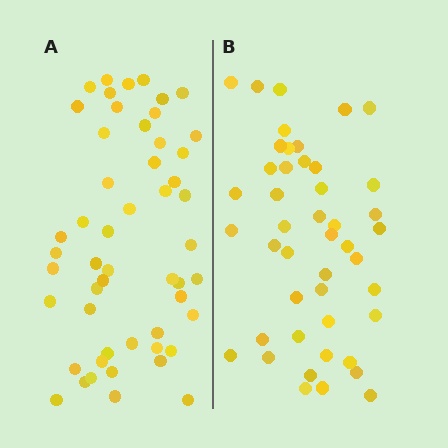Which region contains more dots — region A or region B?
Region A (the left region) has more dots.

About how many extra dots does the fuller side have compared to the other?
Region A has roughly 8 or so more dots than region B.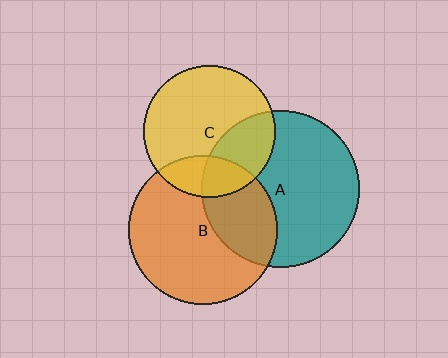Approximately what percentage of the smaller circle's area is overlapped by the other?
Approximately 30%.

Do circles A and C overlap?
Yes.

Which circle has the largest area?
Circle A (teal).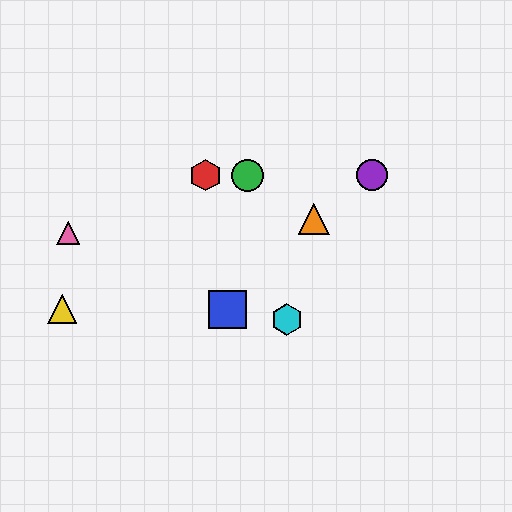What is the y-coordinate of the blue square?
The blue square is at y≈309.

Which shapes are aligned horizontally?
The red hexagon, the green circle, the purple circle are aligned horizontally.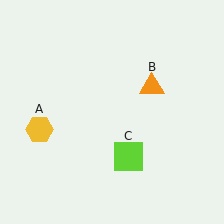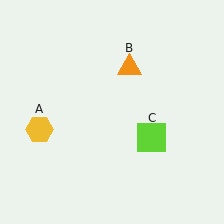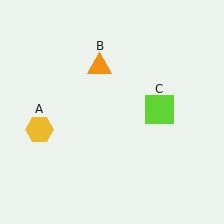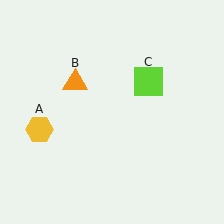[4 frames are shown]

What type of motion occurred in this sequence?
The orange triangle (object B), lime square (object C) rotated counterclockwise around the center of the scene.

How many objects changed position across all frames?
2 objects changed position: orange triangle (object B), lime square (object C).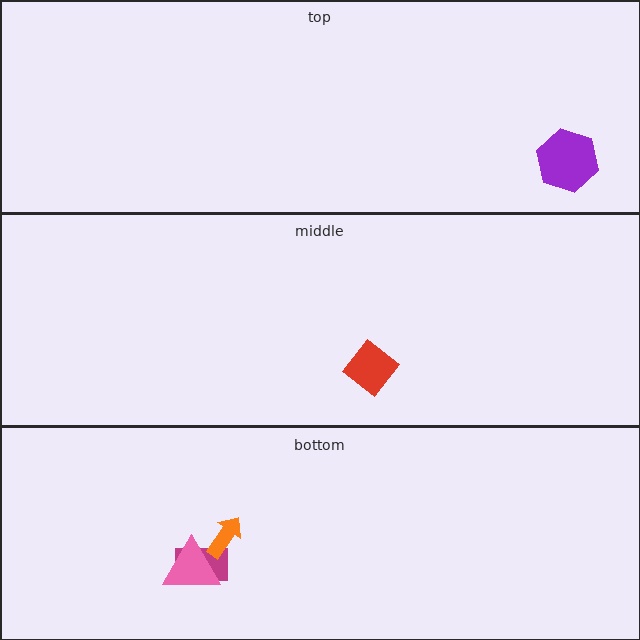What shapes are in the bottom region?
The magenta rectangle, the orange arrow, the pink triangle.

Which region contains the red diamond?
The middle region.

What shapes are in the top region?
The purple hexagon.